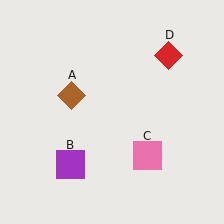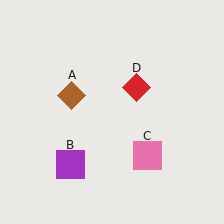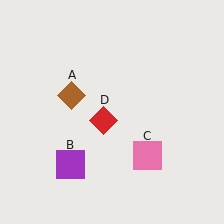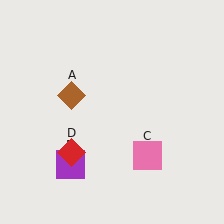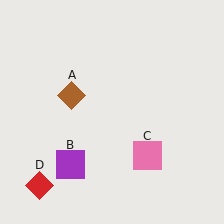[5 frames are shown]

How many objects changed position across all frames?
1 object changed position: red diamond (object D).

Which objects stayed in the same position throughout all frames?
Brown diamond (object A) and purple square (object B) and pink square (object C) remained stationary.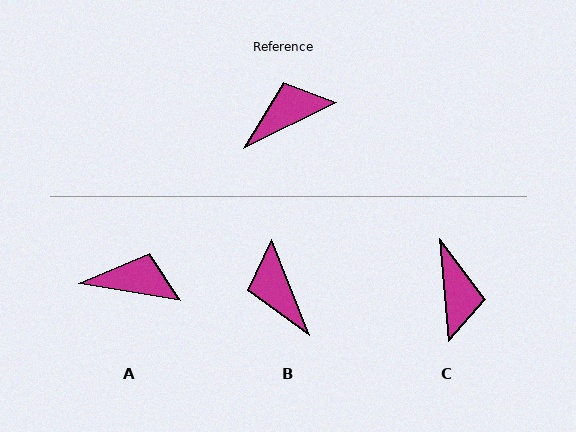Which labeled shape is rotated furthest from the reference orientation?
C, about 111 degrees away.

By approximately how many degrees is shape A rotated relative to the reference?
Approximately 36 degrees clockwise.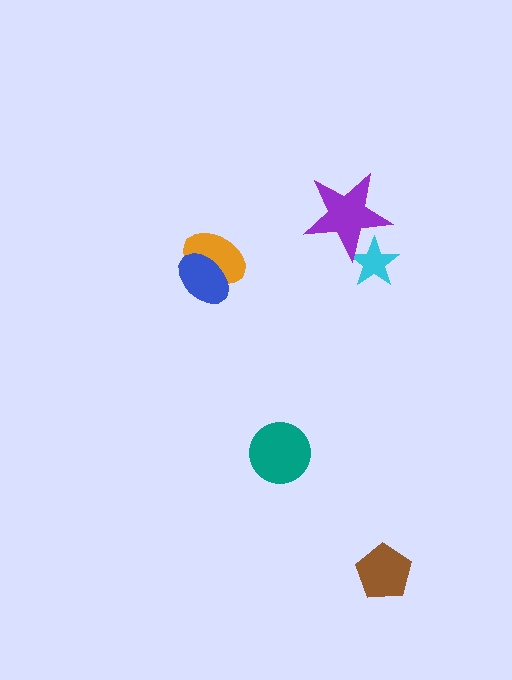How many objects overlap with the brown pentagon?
0 objects overlap with the brown pentagon.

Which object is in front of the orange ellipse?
The blue ellipse is in front of the orange ellipse.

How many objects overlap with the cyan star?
1 object overlaps with the cyan star.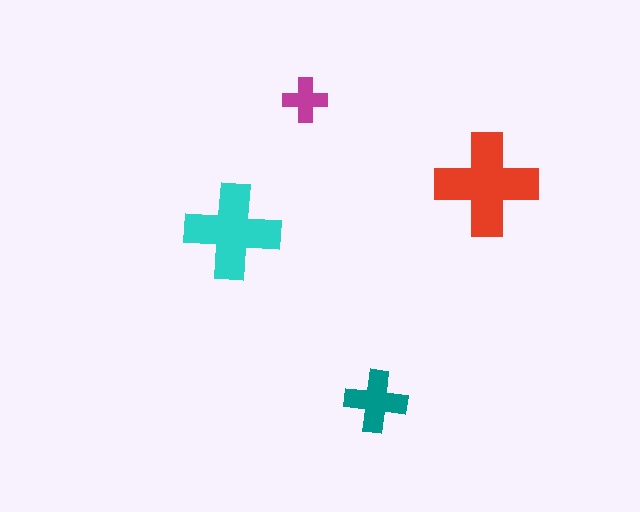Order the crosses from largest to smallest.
the red one, the cyan one, the teal one, the magenta one.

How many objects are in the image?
There are 4 objects in the image.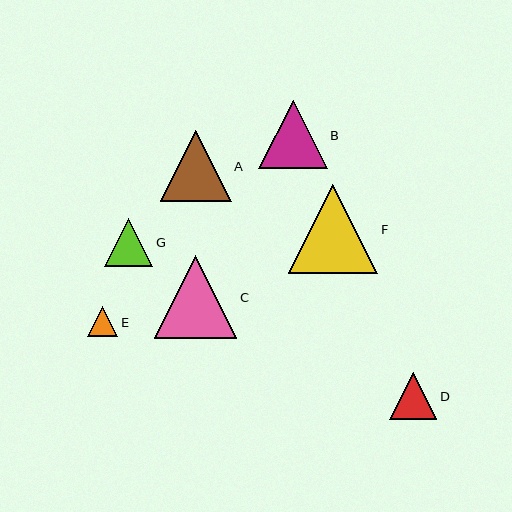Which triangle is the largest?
Triangle F is the largest with a size of approximately 90 pixels.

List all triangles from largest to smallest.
From largest to smallest: F, C, A, B, G, D, E.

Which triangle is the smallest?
Triangle E is the smallest with a size of approximately 30 pixels.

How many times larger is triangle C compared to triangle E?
Triangle C is approximately 2.7 times the size of triangle E.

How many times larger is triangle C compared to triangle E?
Triangle C is approximately 2.7 times the size of triangle E.